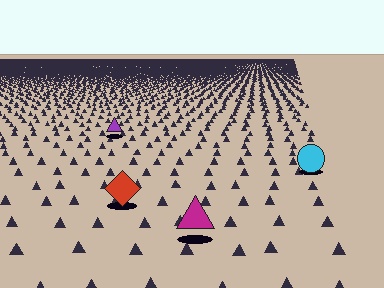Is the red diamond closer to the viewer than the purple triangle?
Yes. The red diamond is closer — you can tell from the texture gradient: the ground texture is coarser near it.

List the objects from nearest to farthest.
From nearest to farthest: the magenta triangle, the red diamond, the cyan circle, the purple triangle.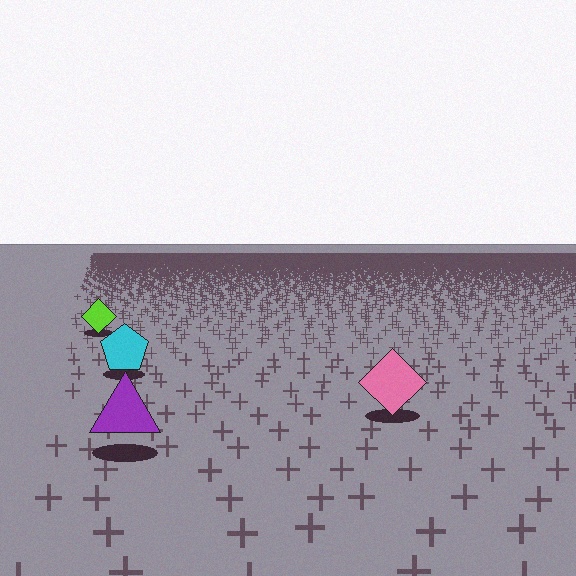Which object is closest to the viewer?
The purple triangle is closest. The texture marks near it are larger and more spread out.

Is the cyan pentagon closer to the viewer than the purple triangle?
No. The purple triangle is closer — you can tell from the texture gradient: the ground texture is coarser near it.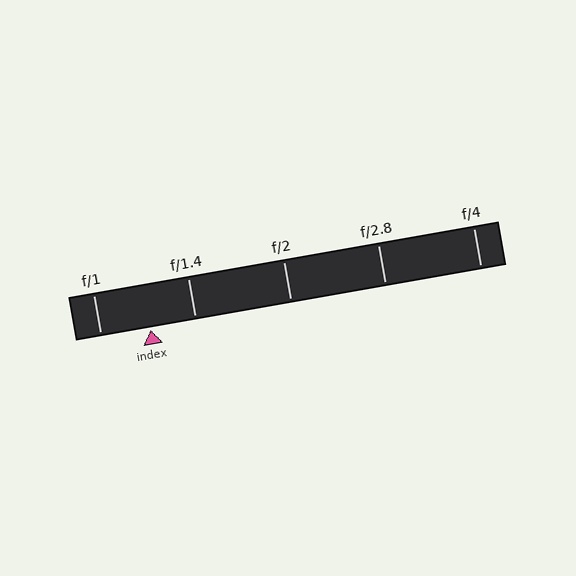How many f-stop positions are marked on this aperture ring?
There are 5 f-stop positions marked.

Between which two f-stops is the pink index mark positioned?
The index mark is between f/1 and f/1.4.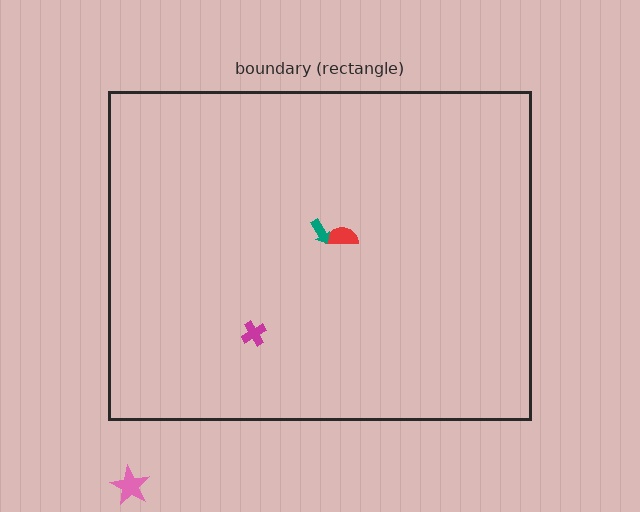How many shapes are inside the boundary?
3 inside, 1 outside.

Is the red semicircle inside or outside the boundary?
Inside.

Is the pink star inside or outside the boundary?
Outside.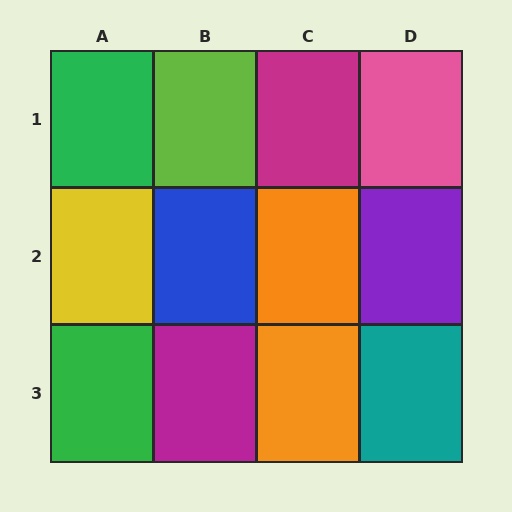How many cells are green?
2 cells are green.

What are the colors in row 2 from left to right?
Yellow, blue, orange, purple.